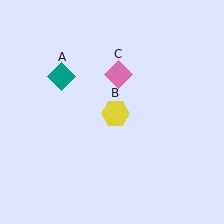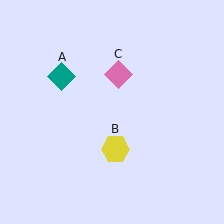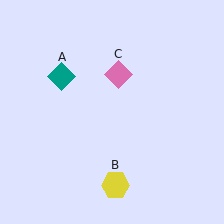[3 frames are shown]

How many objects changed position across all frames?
1 object changed position: yellow hexagon (object B).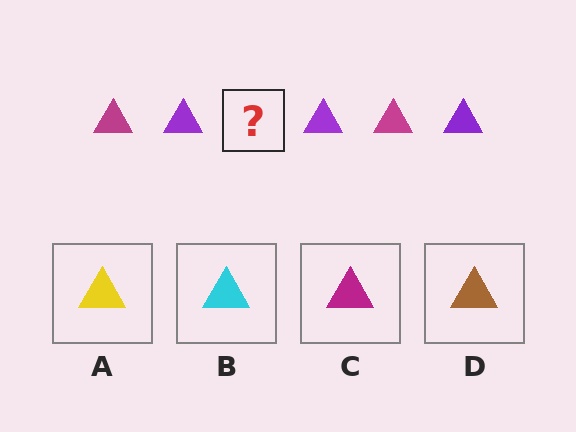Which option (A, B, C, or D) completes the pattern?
C.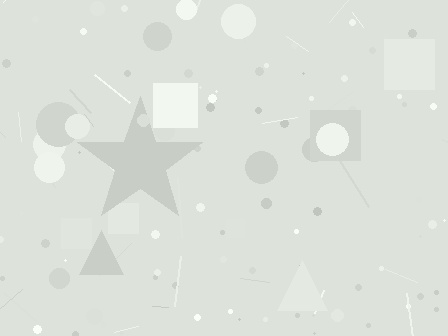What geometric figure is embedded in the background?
A star is embedded in the background.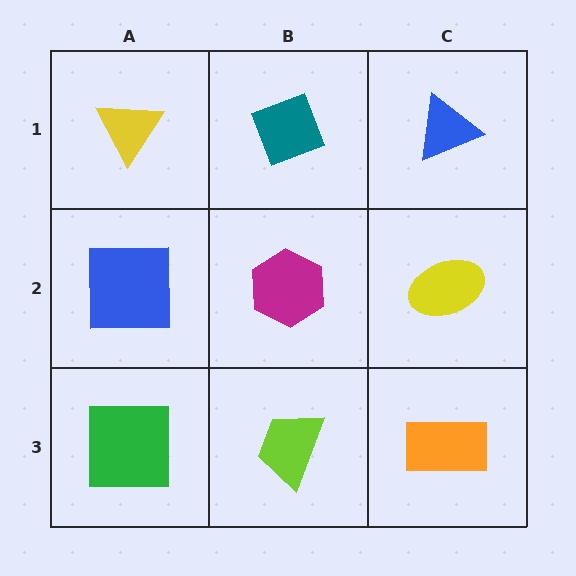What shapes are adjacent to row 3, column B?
A magenta hexagon (row 2, column B), a green square (row 3, column A), an orange rectangle (row 3, column C).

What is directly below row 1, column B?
A magenta hexagon.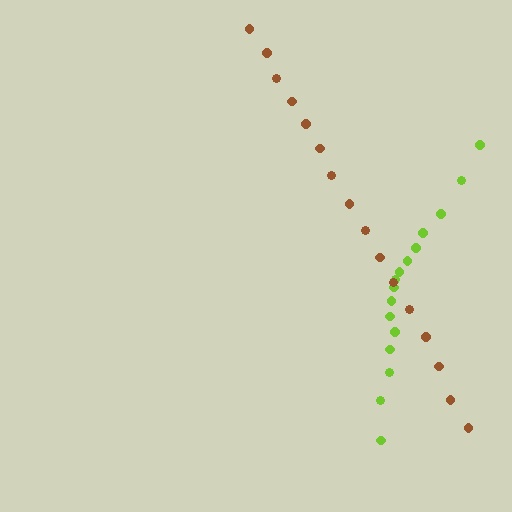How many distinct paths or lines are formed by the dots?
There are 2 distinct paths.